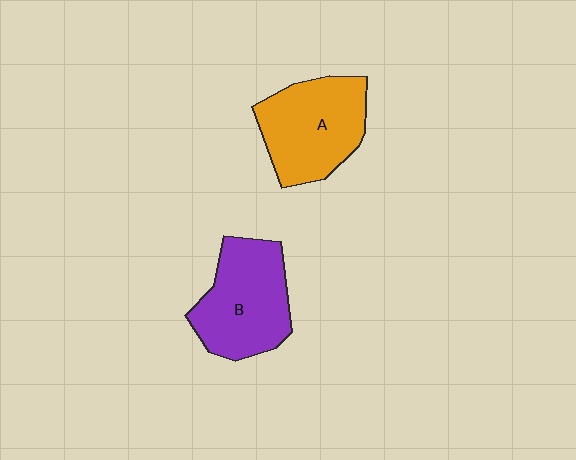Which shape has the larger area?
Shape A (orange).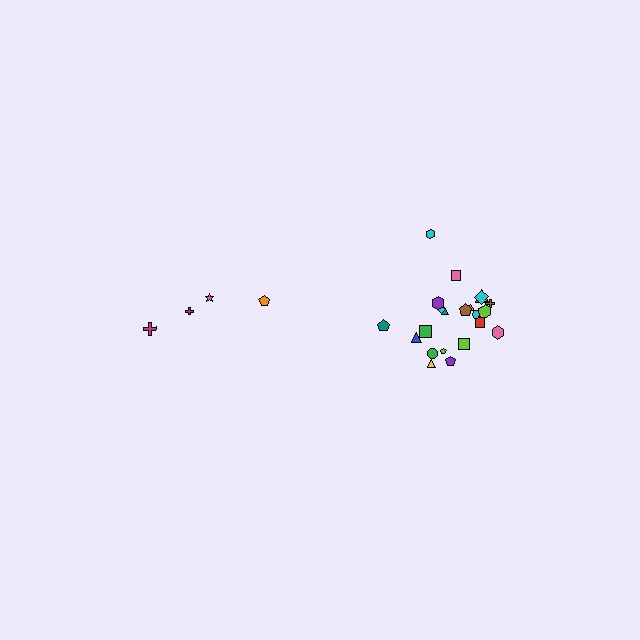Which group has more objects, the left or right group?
The right group.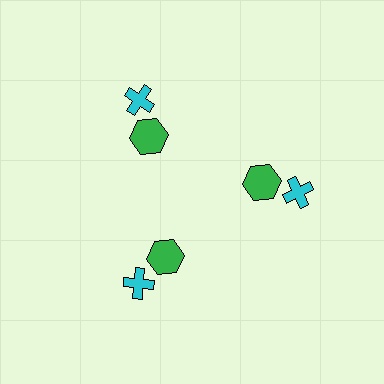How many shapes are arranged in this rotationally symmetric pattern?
There are 6 shapes, arranged in 3 groups of 2.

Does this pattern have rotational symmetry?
Yes, this pattern has 3-fold rotational symmetry. It looks the same after rotating 120 degrees around the center.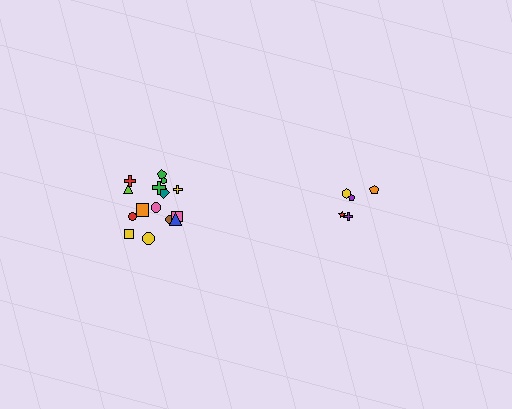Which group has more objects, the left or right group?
The left group.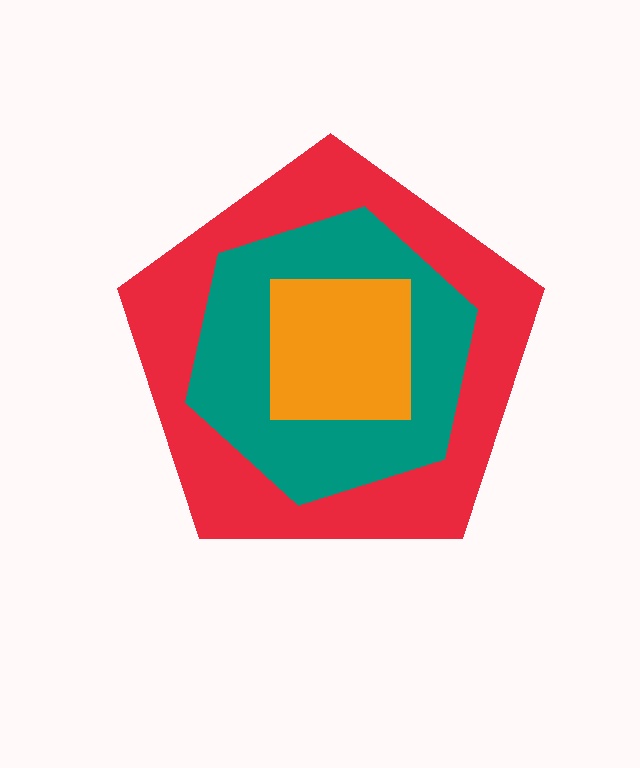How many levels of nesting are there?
3.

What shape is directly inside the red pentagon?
The teal hexagon.